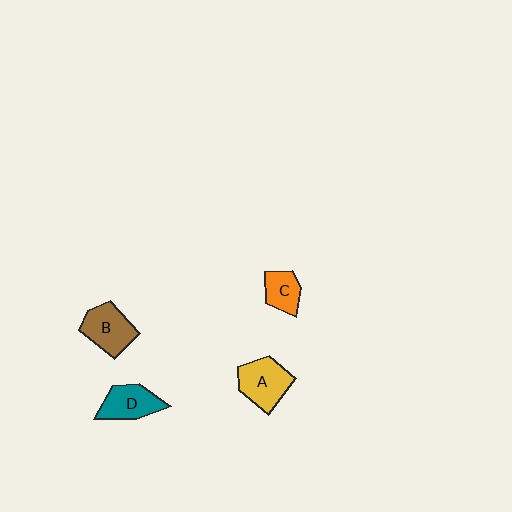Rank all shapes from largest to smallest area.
From largest to smallest: A (yellow), B (brown), D (teal), C (orange).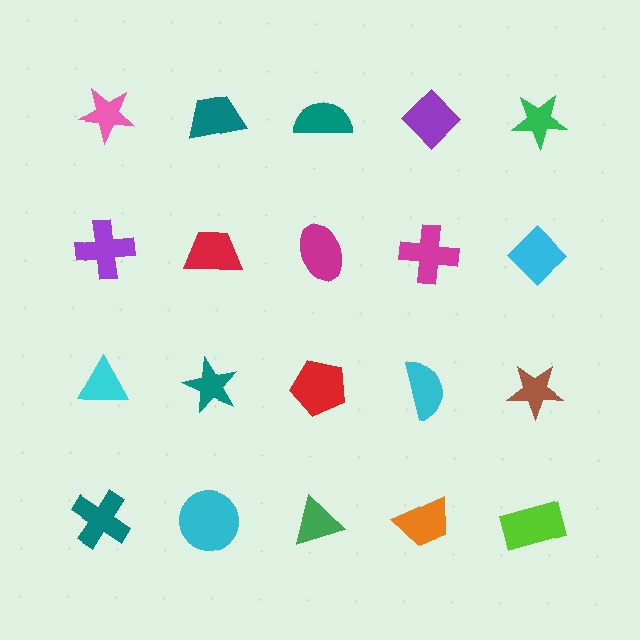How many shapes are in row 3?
5 shapes.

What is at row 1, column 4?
A purple diamond.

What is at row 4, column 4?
An orange trapezoid.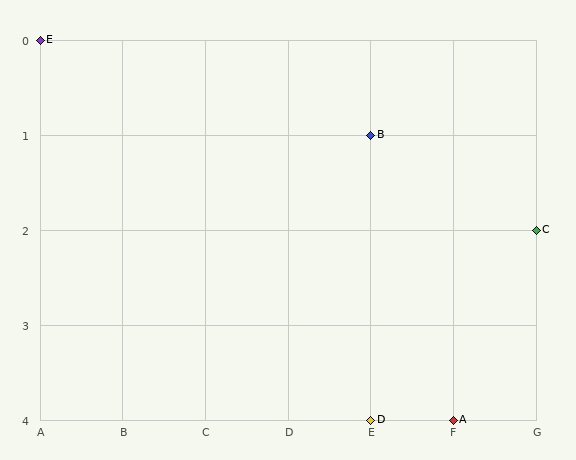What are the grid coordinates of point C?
Point C is at grid coordinates (G, 2).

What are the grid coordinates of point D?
Point D is at grid coordinates (E, 4).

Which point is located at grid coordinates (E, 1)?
Point B is at (E, 1).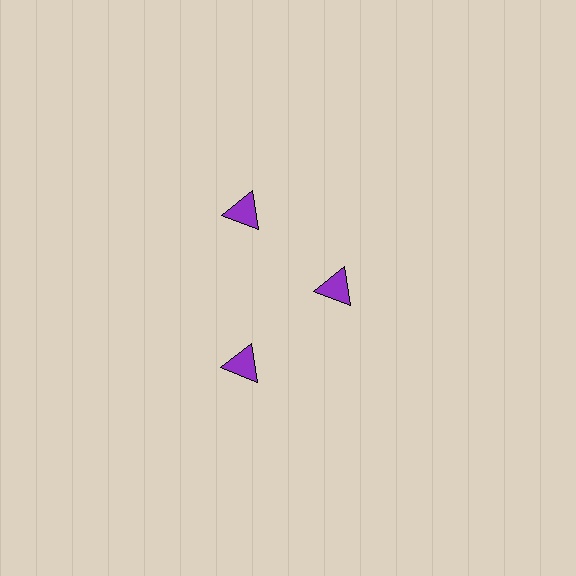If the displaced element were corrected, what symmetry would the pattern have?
It would have 3-fold rotational symmetry — the pattern would map onto itself every 120 degrees.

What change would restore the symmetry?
The symmetry would be restored by moving it outward, back onto the ring so that all 3 triangles sit at equal angles and equal distance from the center.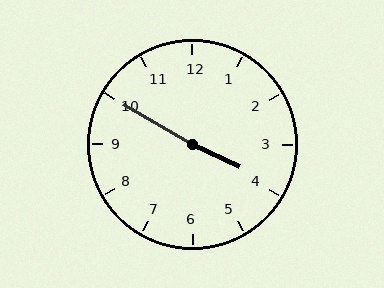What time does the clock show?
3:50.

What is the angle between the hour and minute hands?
Approximately 175 degrees.